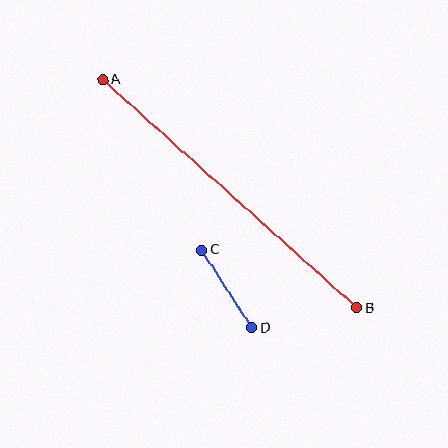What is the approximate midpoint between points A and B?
The midpoint is at approximately (230, 194) pixels.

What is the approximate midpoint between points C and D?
The midpoint is at approximately (227, 289) pixels.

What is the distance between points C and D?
The distance is approximately 92 pixels.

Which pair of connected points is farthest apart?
Points A and B are farthest apart.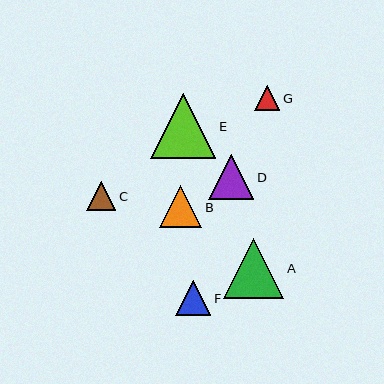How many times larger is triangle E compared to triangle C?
Triangle E is approximately 2.2 times the size of triangle C.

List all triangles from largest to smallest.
From largest to smallest: E, A, D, B, F, C, G.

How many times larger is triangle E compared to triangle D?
Triangle E is approximately 1.4 times the size of triangle D.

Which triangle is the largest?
Triangle E is the largest with a size of approximately 65 pixels.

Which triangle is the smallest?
Triangle G is the smallest with a size of approximately 25 pixels.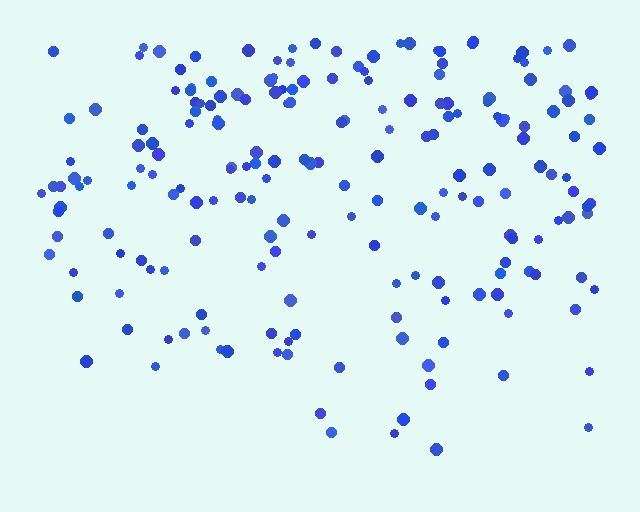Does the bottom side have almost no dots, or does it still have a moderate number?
Still a moderate number, just noticeably fewer than the top.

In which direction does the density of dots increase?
From bottom to top, with the top side densest.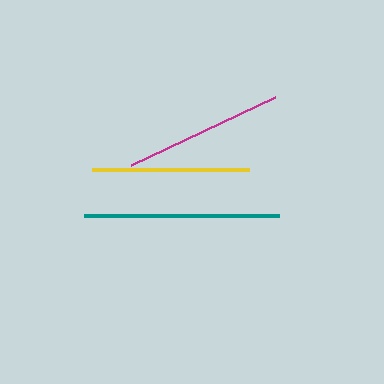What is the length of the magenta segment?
The magenta segment is approximately 159 pixels long.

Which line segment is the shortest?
The yellow line is the shortest at approximately 157 pixels.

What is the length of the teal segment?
The teal segment is approximately 195 pixels long.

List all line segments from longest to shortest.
From longest to shortest: teal, magenta, yellow.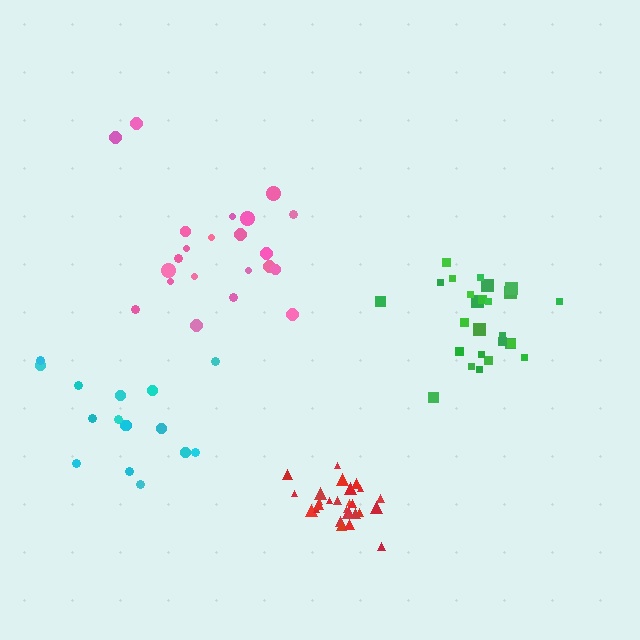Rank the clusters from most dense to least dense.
red, green, cyan, pink.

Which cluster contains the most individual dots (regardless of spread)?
Red (28).